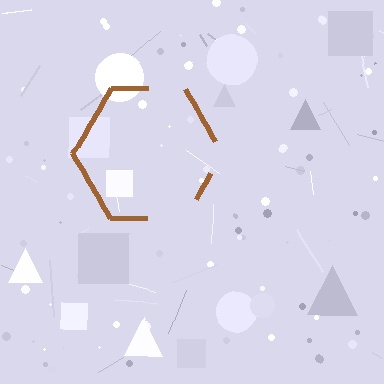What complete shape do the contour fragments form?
The contour fragments form a hexagon.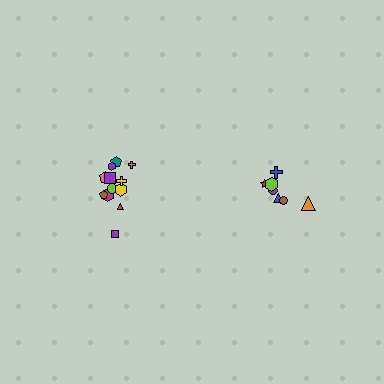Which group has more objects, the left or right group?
The left group.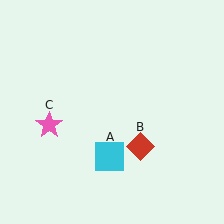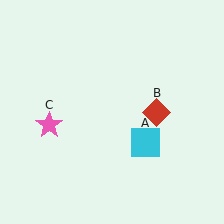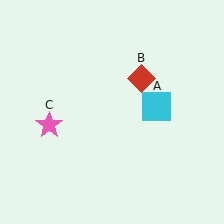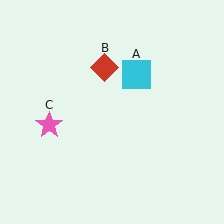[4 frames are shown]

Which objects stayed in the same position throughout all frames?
Pink star (object C) remained stationary.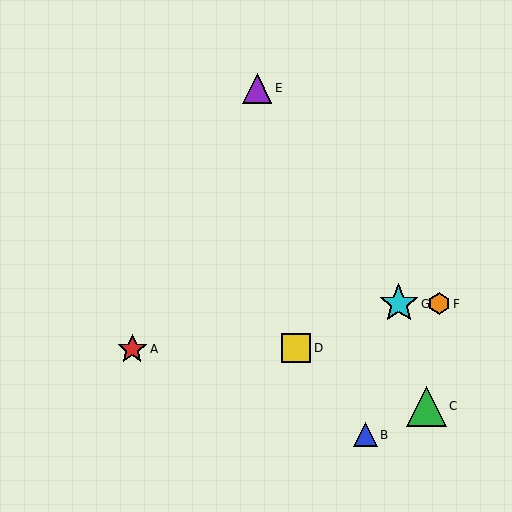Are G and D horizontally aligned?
No, G is at y≈304 and D is at y≈348.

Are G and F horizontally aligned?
Yes, both are at y≈304.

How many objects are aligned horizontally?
2 objects (F, G) are aligned horizontally.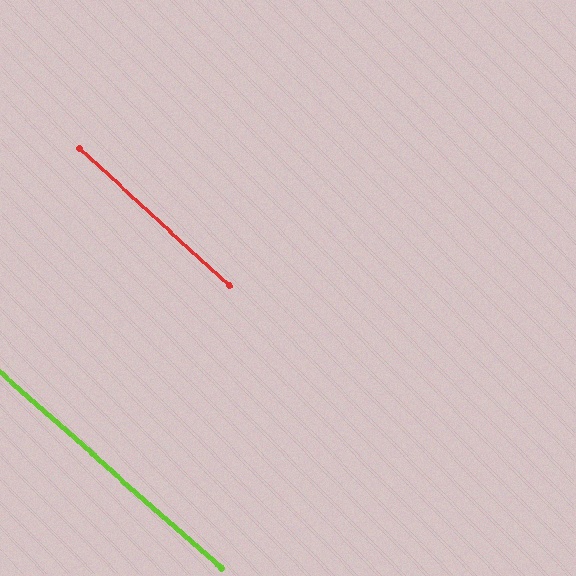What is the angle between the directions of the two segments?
Approximately 1 degree.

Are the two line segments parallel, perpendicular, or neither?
Parallel — their directions differ by only 1.0°.